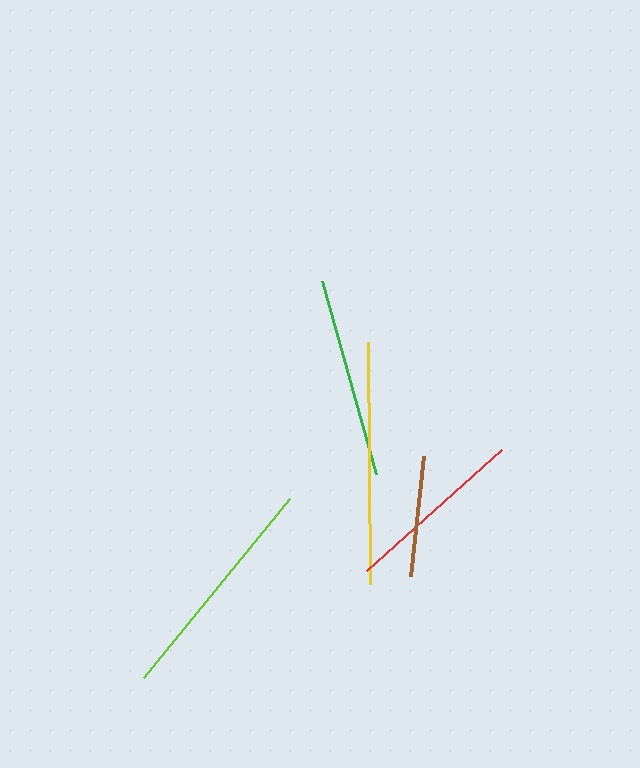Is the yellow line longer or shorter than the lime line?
The yellow line is longer than the lime line.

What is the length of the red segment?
The red segment is approximately 182 pixels long.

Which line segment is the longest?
The yellow line is the longest at approximately 242 pixels.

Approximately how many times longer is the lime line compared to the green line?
The lime line is approximately 1.2 times the length of the green line.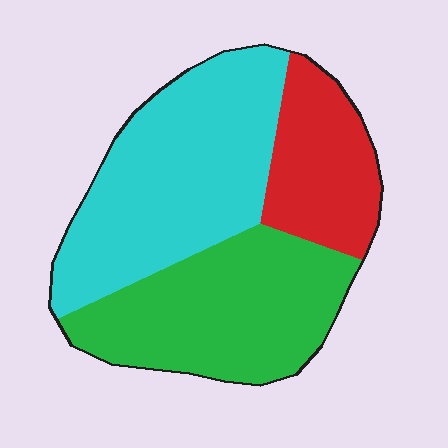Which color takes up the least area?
Red, at roughly 20%.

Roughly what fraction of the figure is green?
Green covers about 35% of the figure.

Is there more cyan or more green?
Cyan.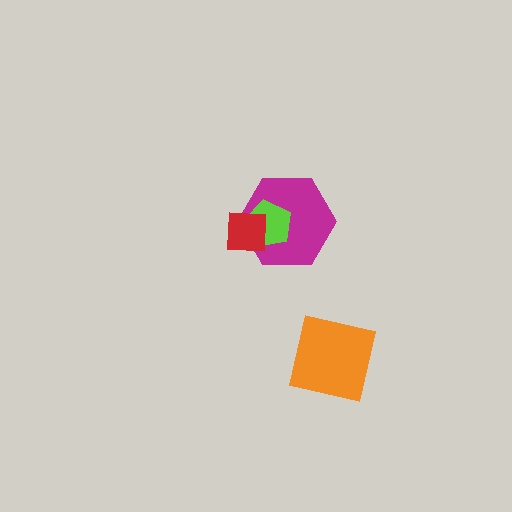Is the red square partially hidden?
No, no other shape covers it.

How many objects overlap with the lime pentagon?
2 objects overlap with the lime pentagon.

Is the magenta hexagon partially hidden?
Yes, it is partially covered by another shape.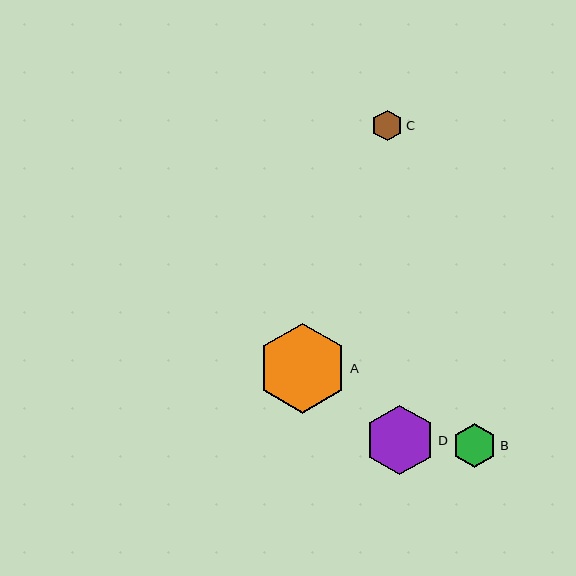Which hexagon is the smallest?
Hexagon C is the smallest with a size of approximately 31 pixels.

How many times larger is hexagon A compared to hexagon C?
Hexagon A is approximately 2.9 times the size of hexagon C.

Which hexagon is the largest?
Hexagon A is the largest with a size of approximately 90 pixels.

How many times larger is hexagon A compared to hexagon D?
Hexagon A is approximately 1.3 times the size of hexagon D.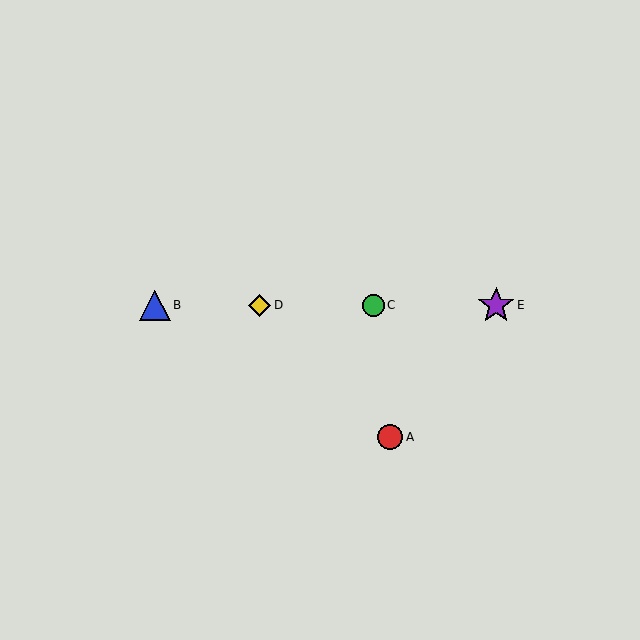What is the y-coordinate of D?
Object D is at y≈305.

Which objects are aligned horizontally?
Objects B, C, D, E are aligned horizontally.